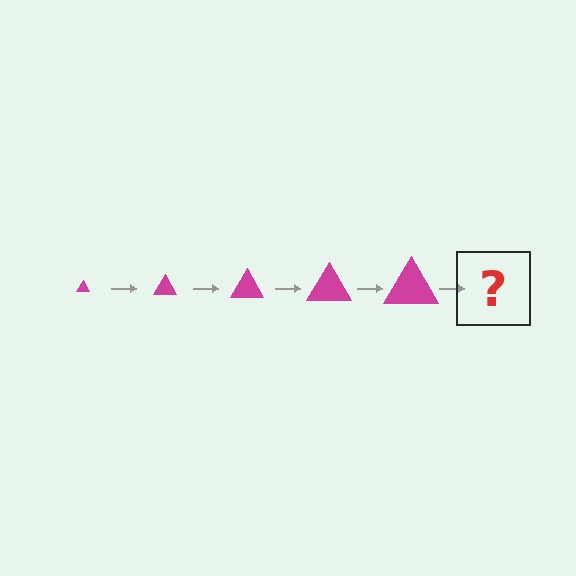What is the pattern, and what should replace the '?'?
The pattern is that the triangle gets progressively larger each step. The '?' should be a magenta triangle, larger than the previous one.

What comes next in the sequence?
The next element should be a magenta triangle, larger than the previous one.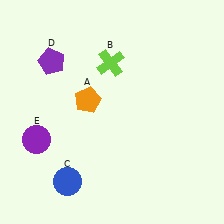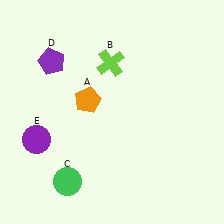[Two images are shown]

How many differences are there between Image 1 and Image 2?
There is 1 difference between the two images.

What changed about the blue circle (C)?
In Image 1, C is blue. In Image 2, it changed to green.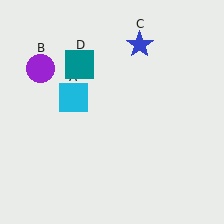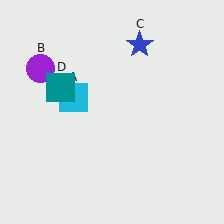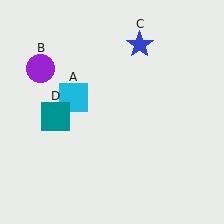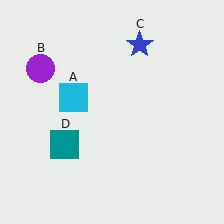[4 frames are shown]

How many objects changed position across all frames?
1 object changed position: teal square (object D).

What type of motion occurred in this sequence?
The teal square (object D) rotated counterclockwise around the center of the scene.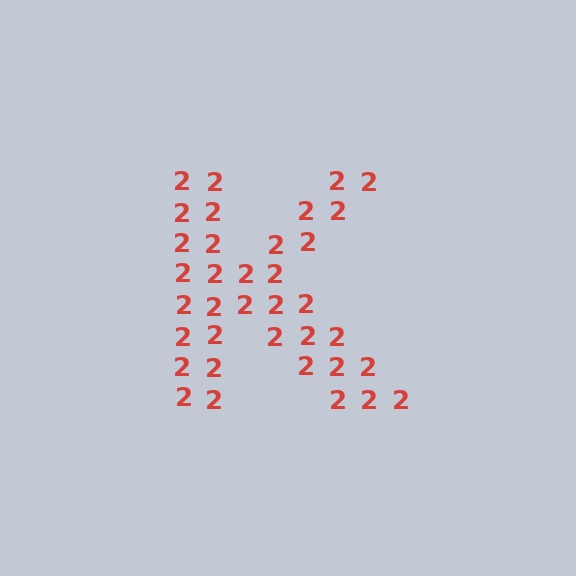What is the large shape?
The large shape is the letter K.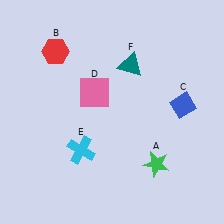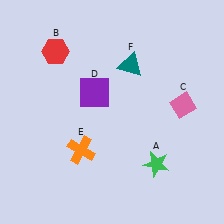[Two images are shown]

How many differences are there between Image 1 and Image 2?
There are 3 differences between the two images.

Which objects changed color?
C changed from blue to pink. D changed from pink to purple. E changed from cyan to orange.